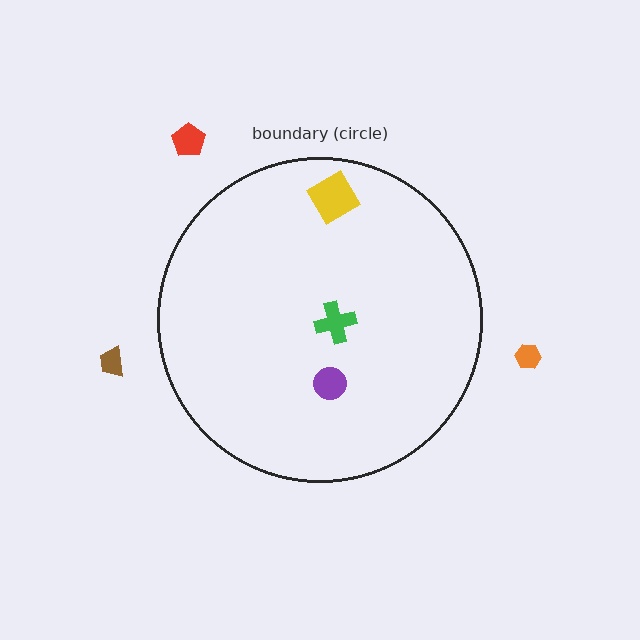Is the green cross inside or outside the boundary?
Inside.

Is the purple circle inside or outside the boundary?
Inside.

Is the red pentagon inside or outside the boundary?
Outside.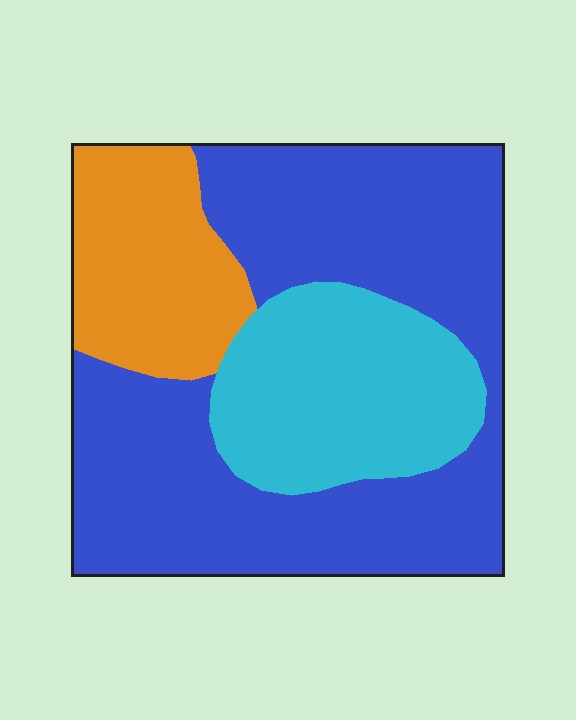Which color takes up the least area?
Orange, at roughly 20%.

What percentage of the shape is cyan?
Cyan takes up about one quarter (1/4) of the shape.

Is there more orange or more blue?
Blue.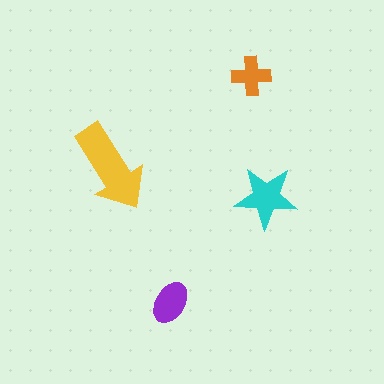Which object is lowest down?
The purple ellipse is bottommost.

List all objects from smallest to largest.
The orange cross, the purple ellipse, the cyan star, the yellow arrow.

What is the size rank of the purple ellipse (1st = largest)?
3rd.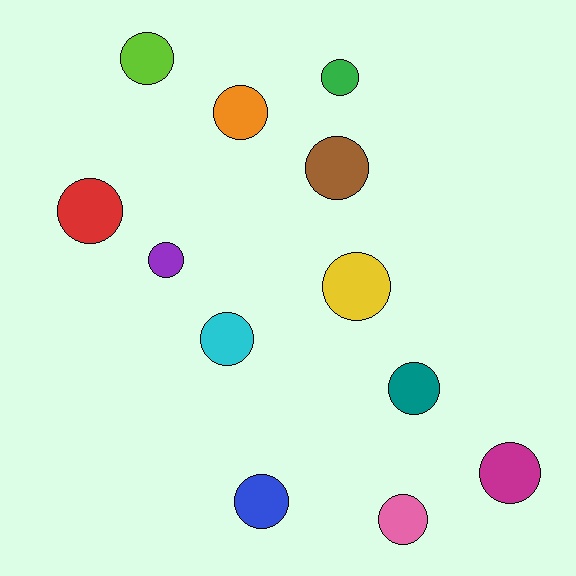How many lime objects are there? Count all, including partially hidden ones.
There is 1 lime object.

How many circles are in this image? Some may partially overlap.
There are 12 circles.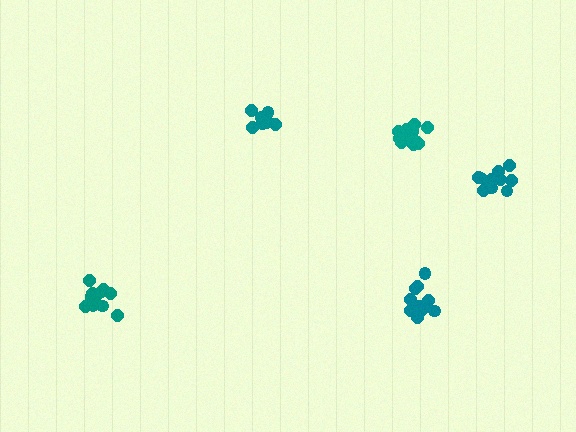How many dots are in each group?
Group 1: 13 dots, Group 2: 12 dots, Group 3: 13 dots, Group 4: 11 dots, Group 5: 9 dots (58 total).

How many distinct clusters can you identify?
There are 5 distinct clusters.